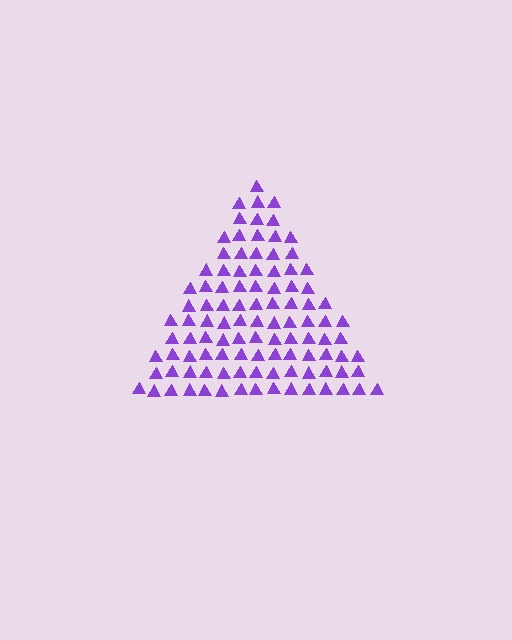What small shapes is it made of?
It is made of small triangles.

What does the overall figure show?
The overall figure shows a triangle.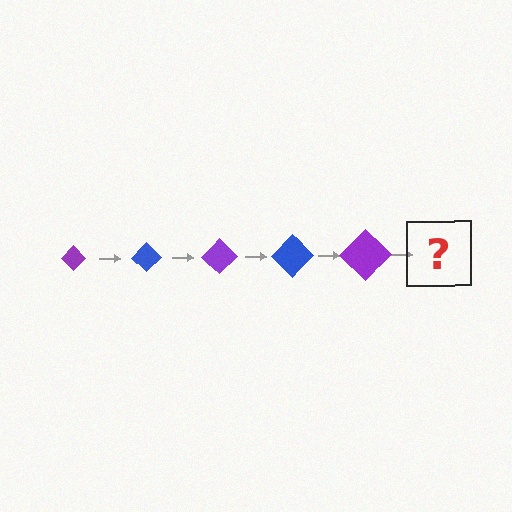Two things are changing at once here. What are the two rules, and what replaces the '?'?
The two rules are that the diamond grows larger each step and the color cycles through purple and blue. The '?' should be a blue diamond, larger than the previous one.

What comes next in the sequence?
The next element should be a blue diamond, larger than the previous one.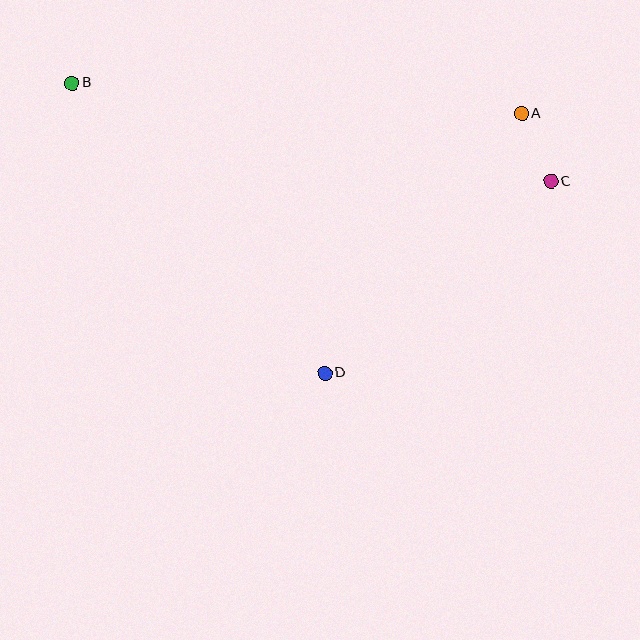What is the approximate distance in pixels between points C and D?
The distance between C and D is approximately 296 pixels.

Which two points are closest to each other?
Points A and C are closest to each other.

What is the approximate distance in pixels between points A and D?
The distance between A and D is approximately 325 pixels.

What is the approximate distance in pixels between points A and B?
The distance between A and B is approximately 451 pixels.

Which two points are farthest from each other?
Points B and C are farthest from each other.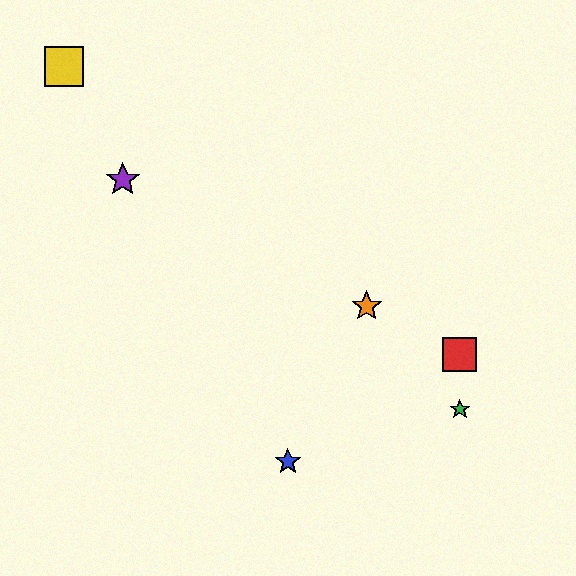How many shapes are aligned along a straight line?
3 shapes (the red square, the purple star, the orange star) are aligned along a straight line.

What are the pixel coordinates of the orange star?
The orange star is at (367, 306).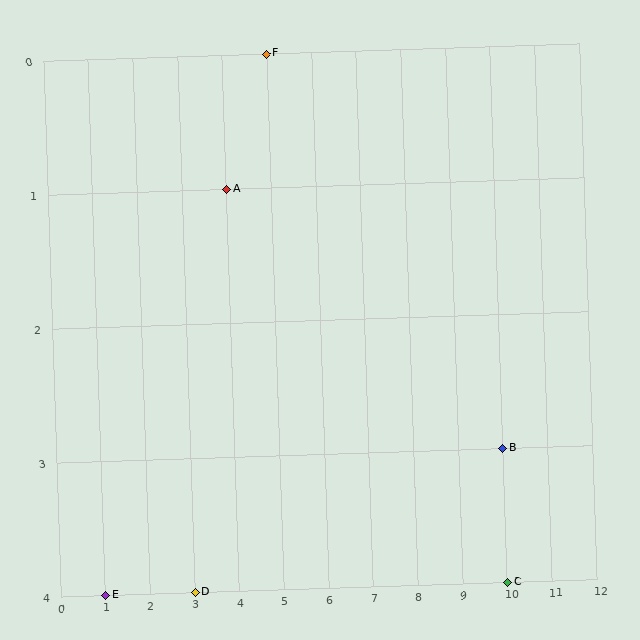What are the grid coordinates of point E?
Point E is at grid coordinates (1, 4).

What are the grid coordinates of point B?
Point B is at grid coordinates (10, 3).